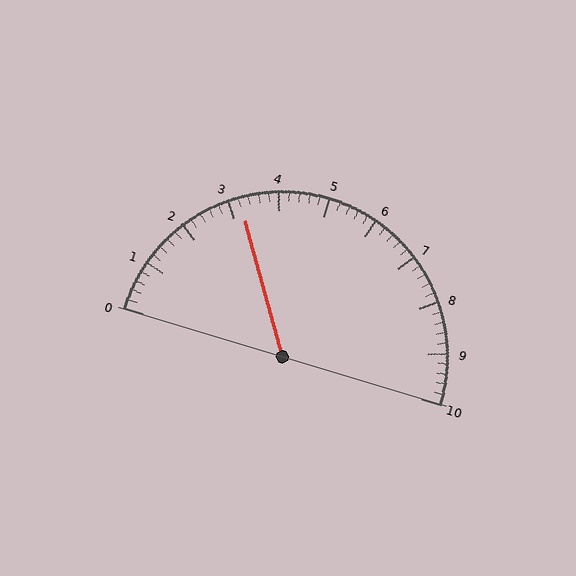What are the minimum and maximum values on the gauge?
The gauge ranges from 0 to 10.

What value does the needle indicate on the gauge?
The needle indicates approximately 3.2.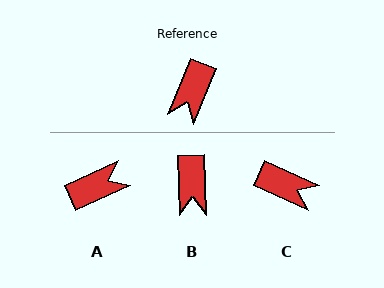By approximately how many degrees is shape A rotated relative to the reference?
Approximately 137 degrees counter-clockwise.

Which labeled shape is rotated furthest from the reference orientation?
A, about 137 degrees away.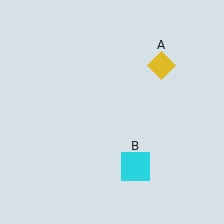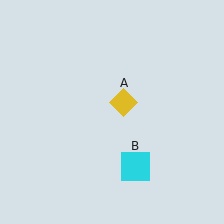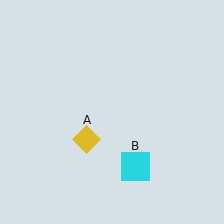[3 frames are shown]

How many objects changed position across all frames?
1 object changed position: yellow diamond (object A).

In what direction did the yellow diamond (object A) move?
The yellow diamond (object A) moved down and to the left.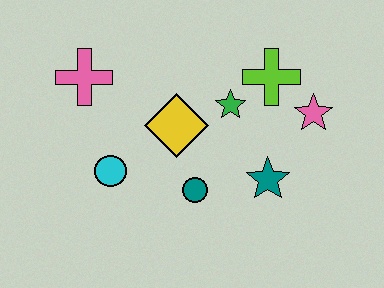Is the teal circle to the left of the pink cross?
No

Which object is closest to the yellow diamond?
The green star is closest to the yellow diamond.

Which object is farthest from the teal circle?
The pink cross is farthest from the teal circle.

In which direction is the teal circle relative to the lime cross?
The teal circle is below the lime cross.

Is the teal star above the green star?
No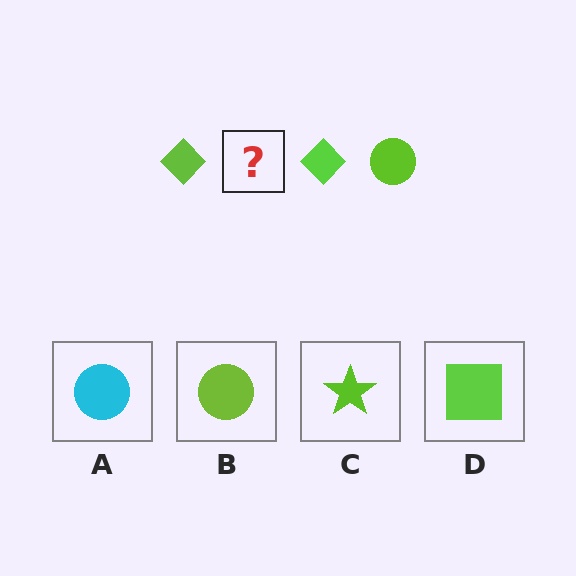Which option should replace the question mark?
Option B.